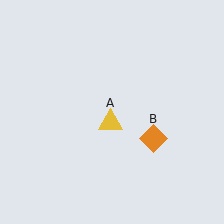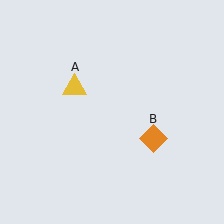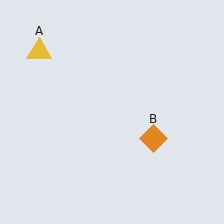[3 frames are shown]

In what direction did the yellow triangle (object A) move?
The yellow triangle (object A) moved up and to the left.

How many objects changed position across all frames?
1 object changed position: yellow triangle (object A).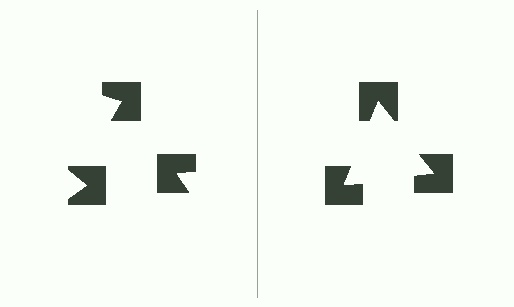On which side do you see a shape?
An illusory triangle appears on the right side. On the left side the wedge cuts are rotated, so no coherent shape forms.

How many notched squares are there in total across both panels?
6 — 3 on each side.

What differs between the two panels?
The notched squares are positioned identically on both sides; only the wedge orientations differ. On the right they align to a triangle; on the left they are misaligned.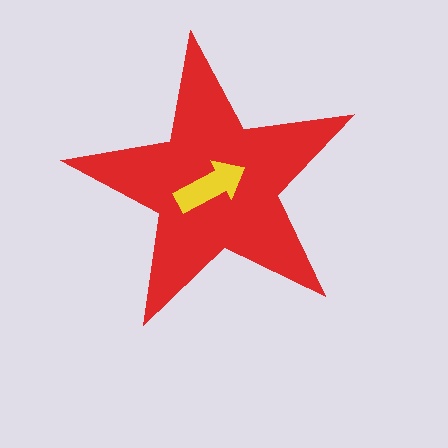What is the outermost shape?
The red star.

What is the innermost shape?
The yellow arrow.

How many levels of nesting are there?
2.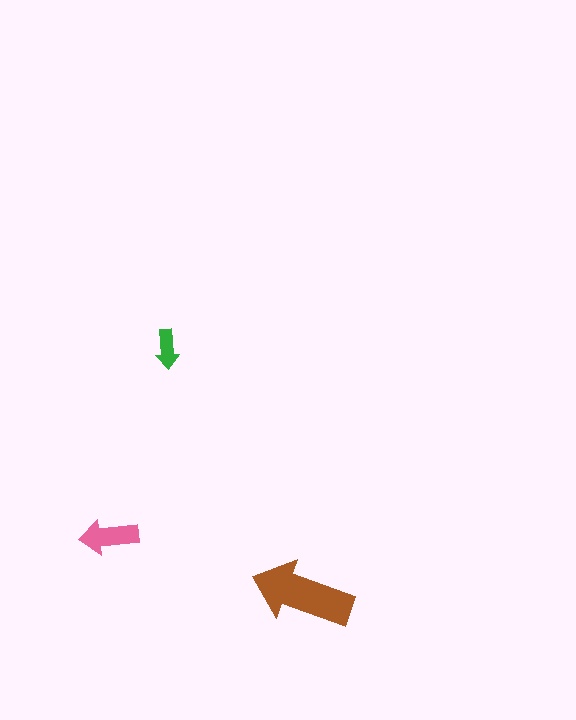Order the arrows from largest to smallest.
the brown one, the pink one, the green one.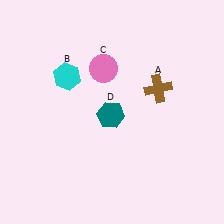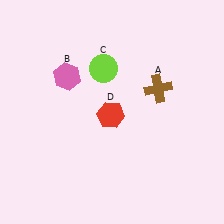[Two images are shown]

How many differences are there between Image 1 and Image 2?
There are 3 differences between the two images.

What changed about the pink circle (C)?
In Image 1, C is pink. In Image 2, it changed to lime.